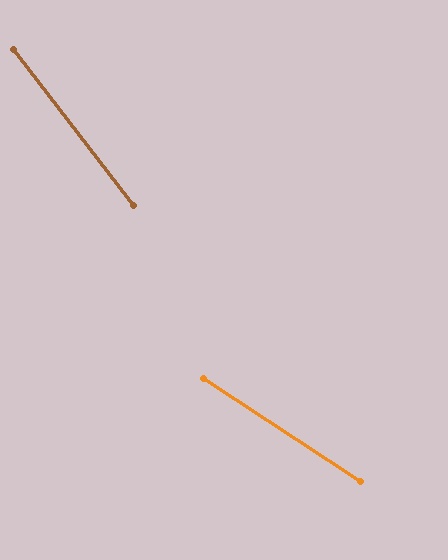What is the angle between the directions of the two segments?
Approximately 19 degrees.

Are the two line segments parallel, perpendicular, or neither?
Neither parallel nor perpendicular — they differ by about 19°.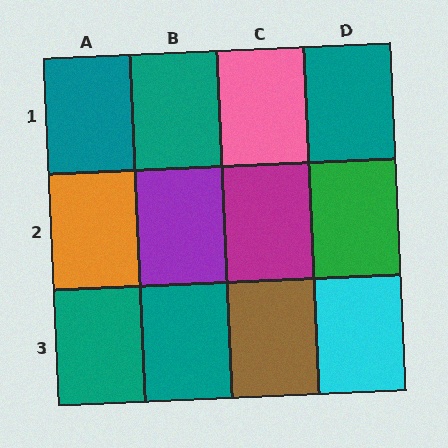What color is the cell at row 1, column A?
Teal.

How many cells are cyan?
1 cell is cyan.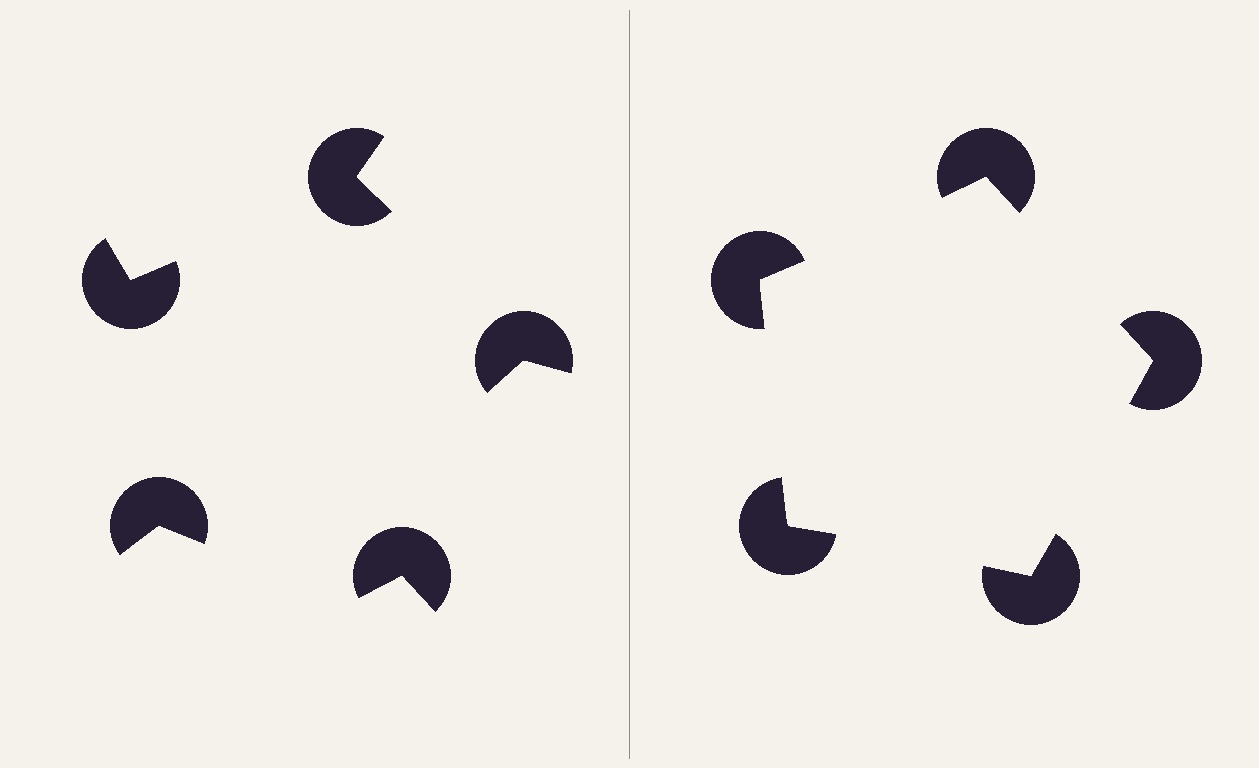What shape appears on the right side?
An illusory pentagon.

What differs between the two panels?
The pac-man discs are positioned identically on both sides; only the wedge orientations differ. On the right they align to a pentagon; on the left they are misaligned.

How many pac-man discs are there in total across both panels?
10 — 5 on each side.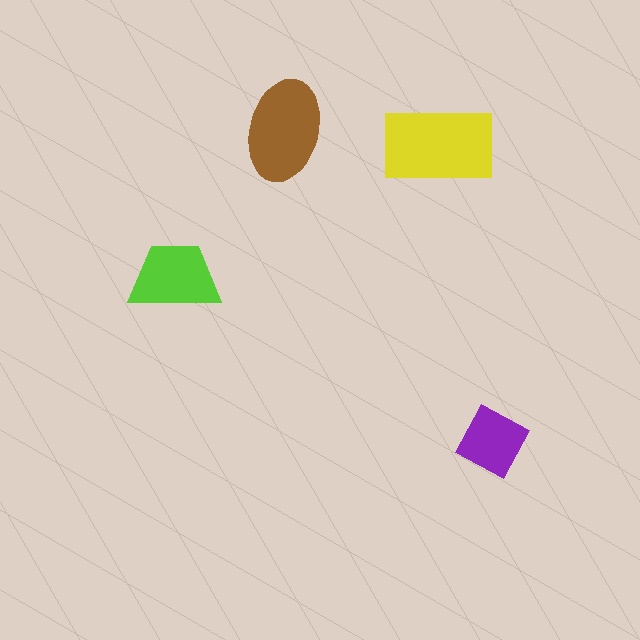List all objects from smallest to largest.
The purple diamond, the lime trapezoid, the brown ellipse, the yellow rectangle.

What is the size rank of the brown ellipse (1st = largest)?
2nd.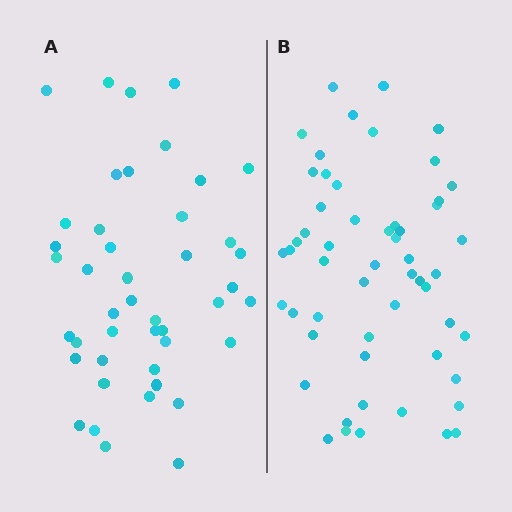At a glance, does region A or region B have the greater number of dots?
Region B (the right region) has more dots.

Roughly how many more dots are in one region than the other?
Region B has roughly 12 or so more dots than region A.